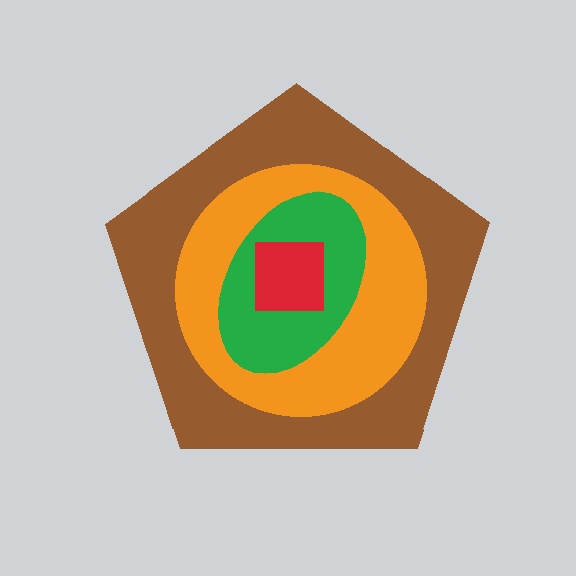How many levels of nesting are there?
4.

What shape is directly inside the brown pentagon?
The orange circle.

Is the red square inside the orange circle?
Yes.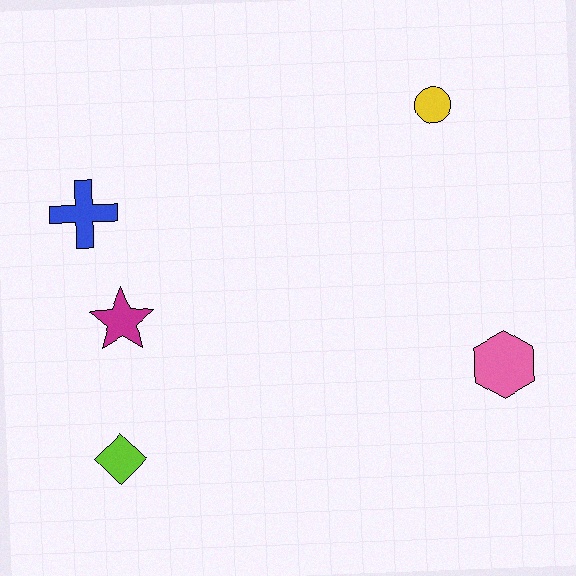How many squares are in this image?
There are no squares.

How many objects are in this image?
There are 5 objects.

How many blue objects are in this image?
There is 1 blue object.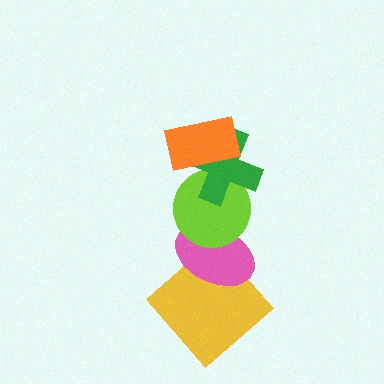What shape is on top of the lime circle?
The green cross is on top of the lime circle.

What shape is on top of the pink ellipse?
The lime circle is on top of the pink ellipse.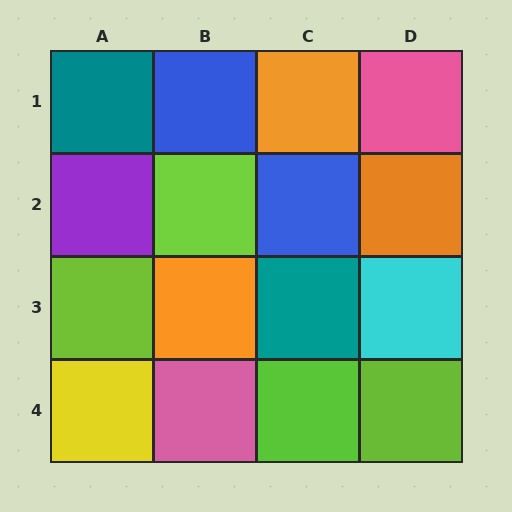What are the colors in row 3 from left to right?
Lime, orange, teal, cyan.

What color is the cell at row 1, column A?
Teal.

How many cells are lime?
4 cells are lime.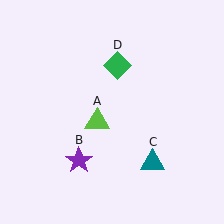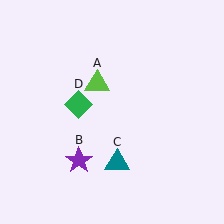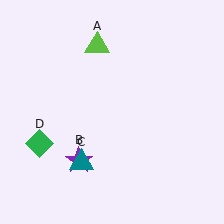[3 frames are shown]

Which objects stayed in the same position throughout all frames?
Purple star (object B) remained stationary.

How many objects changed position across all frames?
3 objects changed position: lime triangle (object A), teal triangle (object C), green diamond (object D).